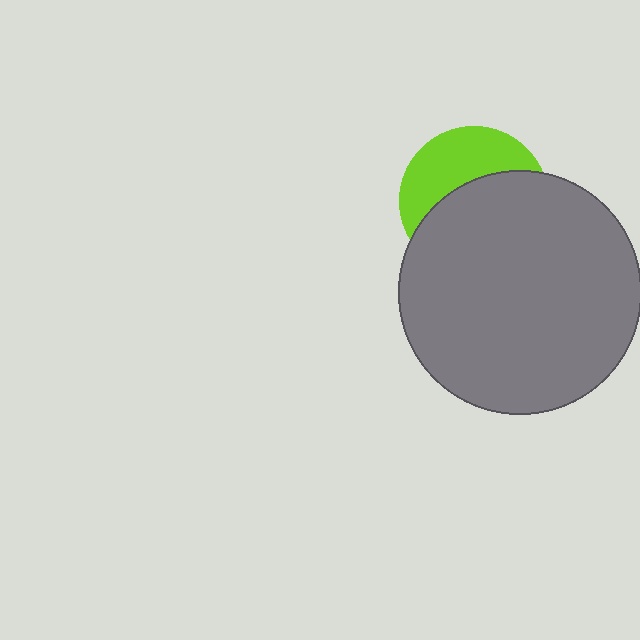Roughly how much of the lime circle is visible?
A small part of it is visible (roughly 40%).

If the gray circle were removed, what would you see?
You would see the complete lime circle.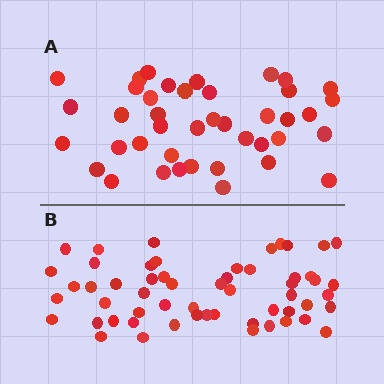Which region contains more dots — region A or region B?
Region B (the bottom region) has more dots.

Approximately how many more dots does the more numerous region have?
Region B has approximately 15 more dots than region A.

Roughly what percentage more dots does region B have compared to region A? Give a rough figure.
About 35% more.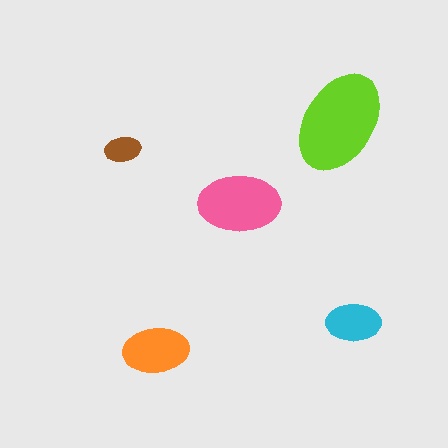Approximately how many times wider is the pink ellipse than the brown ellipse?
About 2 times wider.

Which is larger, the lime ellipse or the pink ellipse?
The lime one.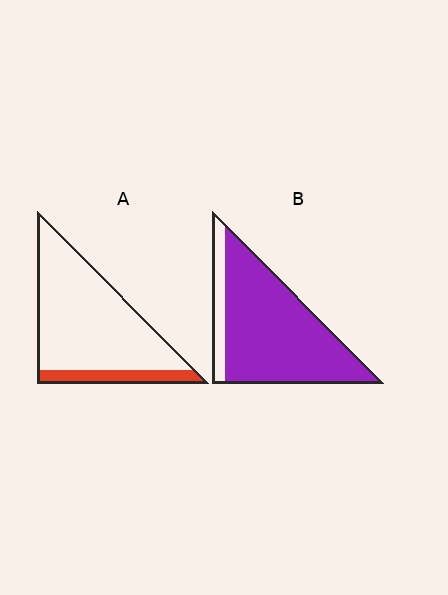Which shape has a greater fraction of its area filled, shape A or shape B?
Shape B.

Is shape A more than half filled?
No.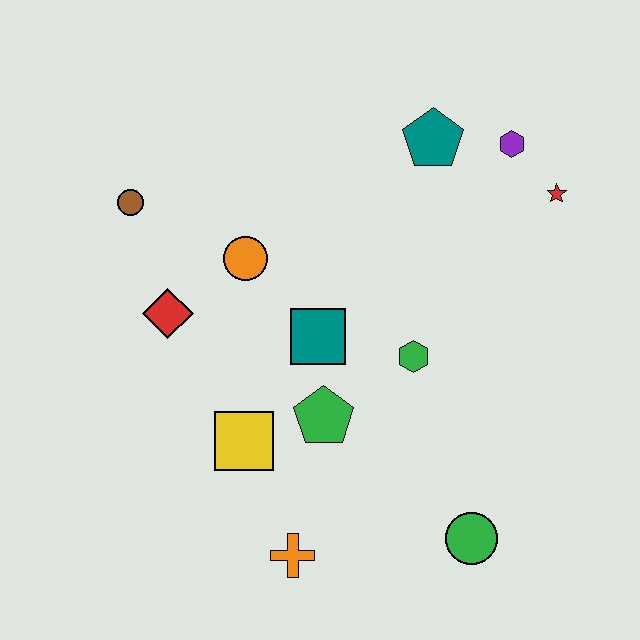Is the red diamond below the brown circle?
Yes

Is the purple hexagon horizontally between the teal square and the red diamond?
No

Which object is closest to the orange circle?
The red diamond is closest to the orange circle.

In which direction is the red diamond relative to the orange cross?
The red diamond is above the orange cross.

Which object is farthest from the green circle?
The brown circle is farthest from the green circle.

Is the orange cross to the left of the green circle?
Yes